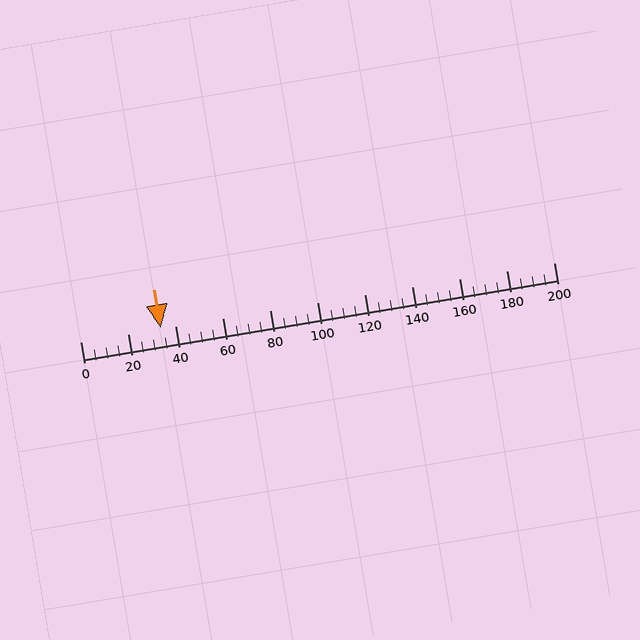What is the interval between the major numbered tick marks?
The major tick marks are spaced 20 units apart.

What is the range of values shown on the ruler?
The ruler shows values from 0 to 200.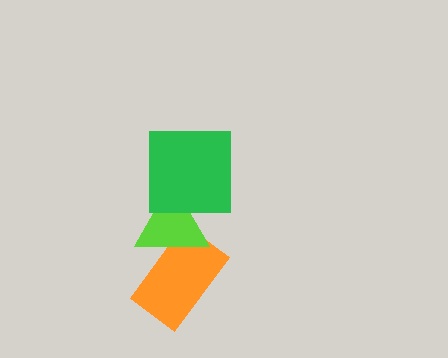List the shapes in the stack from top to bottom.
From top to bottom: the green square, the lime triangle, the orange rectangle.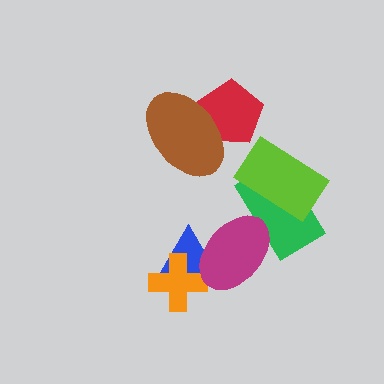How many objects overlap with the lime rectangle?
1 object overlaps with the lime rectangle.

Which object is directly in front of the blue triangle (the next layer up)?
The orange cross is directly in front of the blue triangle.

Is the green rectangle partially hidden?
Yes, it is partially covered by another shape.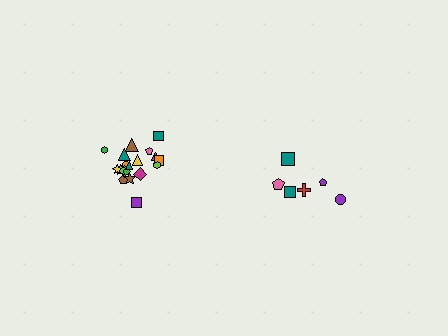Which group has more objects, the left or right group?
The left group.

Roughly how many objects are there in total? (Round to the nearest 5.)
Roughly 25 objects in total.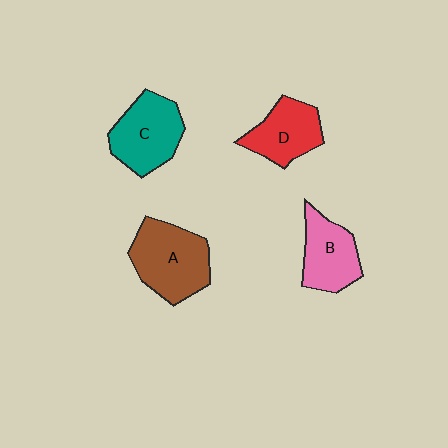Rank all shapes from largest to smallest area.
From largest to smallest: A (brown), C (teal), B (pink), D (red).